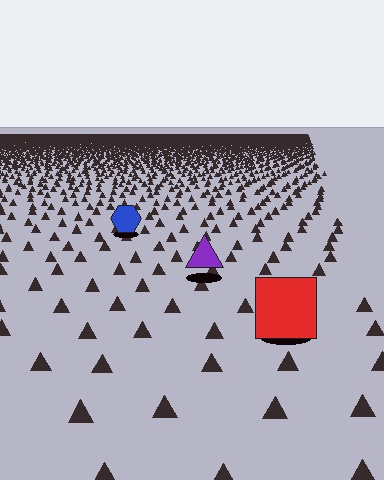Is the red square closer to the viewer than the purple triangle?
Yes. The red square is closer — you can tell from the texture gradient: the ground texture is coarser near it.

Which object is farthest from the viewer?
The blue hexagon is farthest from the viewer. It appears smaller and the ground texture around it is denser.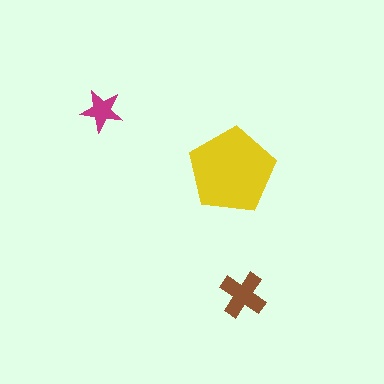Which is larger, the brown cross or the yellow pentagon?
The yellow pentagon.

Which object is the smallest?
The magenta star.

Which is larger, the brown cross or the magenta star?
The brown cross.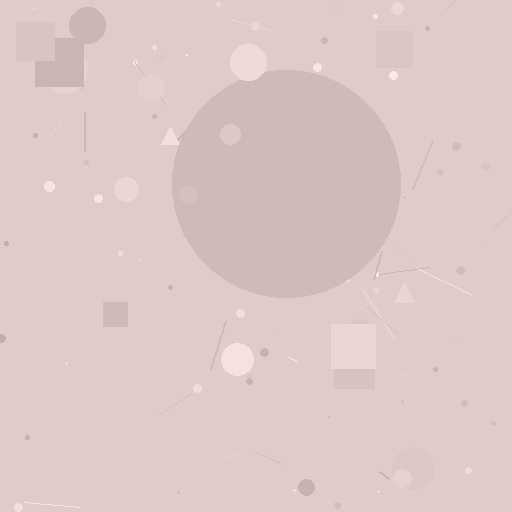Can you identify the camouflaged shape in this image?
The camouflaged shape is a circle.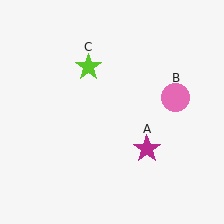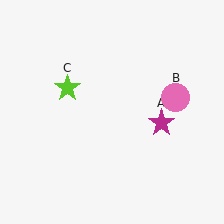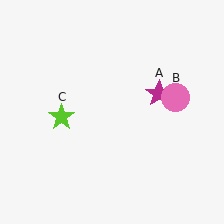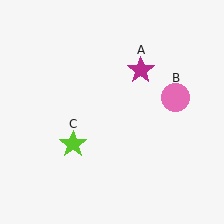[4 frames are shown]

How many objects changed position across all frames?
2 objects changed position: magenta star (object A), lime star (object C).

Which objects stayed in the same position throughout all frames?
Pink circle (object B) remained stationary.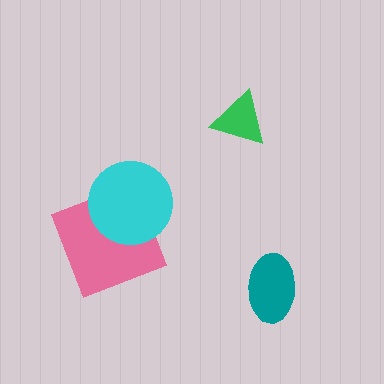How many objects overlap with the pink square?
1 object overlaps with the pink square.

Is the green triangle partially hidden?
No, no other shape covers it.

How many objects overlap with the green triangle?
0 objects overlap with the green triangle.